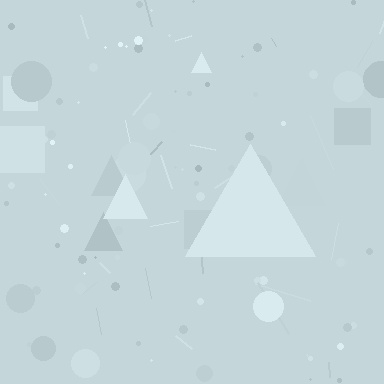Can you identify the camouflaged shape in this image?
The camouflaged shape is a triangle.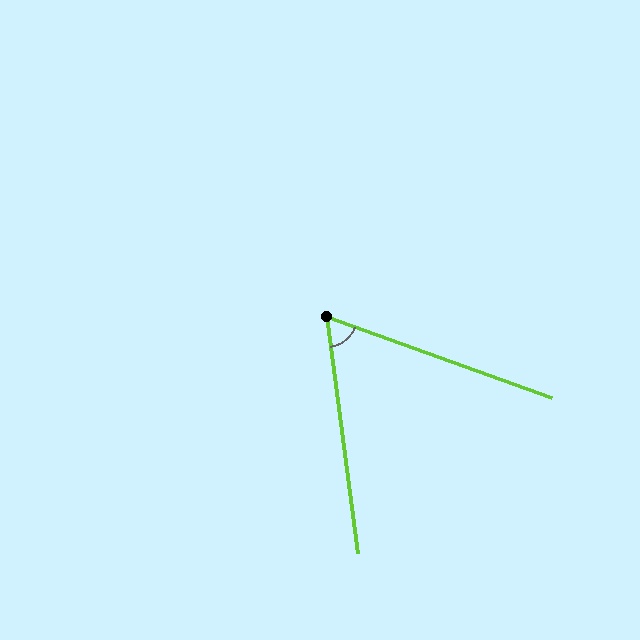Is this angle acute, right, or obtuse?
It is acute.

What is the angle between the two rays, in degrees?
Approximately 63 degrees.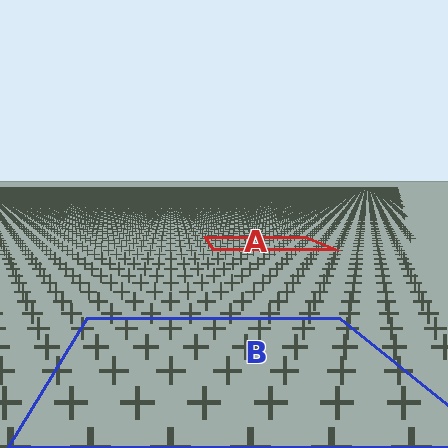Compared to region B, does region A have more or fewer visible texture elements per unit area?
Region A has more texture elements per unit area — they are packed more densely because it is farther away.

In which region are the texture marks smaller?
The texture marks are smaller in region A, because it is farther away.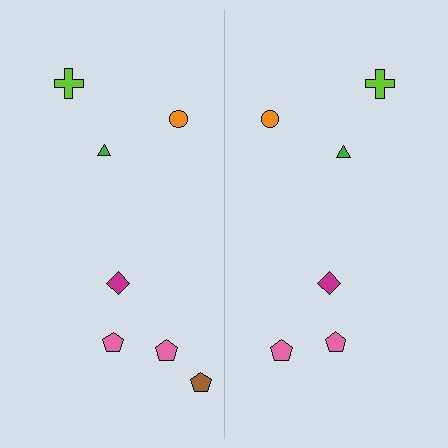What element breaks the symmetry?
A brown pentagon is missing from the right side.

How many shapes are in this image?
There are 13 shapes in this image.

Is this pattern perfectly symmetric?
No, the pattern is not perfectly symmetric. A brown pentagon is missing from the right side.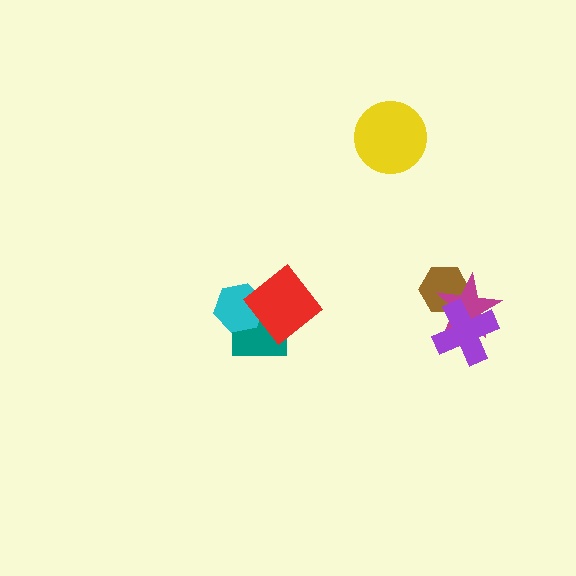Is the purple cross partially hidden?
No, no other shape covers it.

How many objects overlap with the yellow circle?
0 objects overlap with the yellow circle.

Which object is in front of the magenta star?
The purple cross is in front of the magenta star.